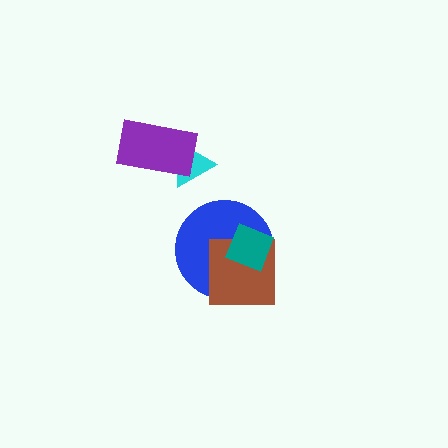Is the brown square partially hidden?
Yes, it is partially covered by another shape.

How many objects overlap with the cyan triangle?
1 object overlaps with the cyan triangle.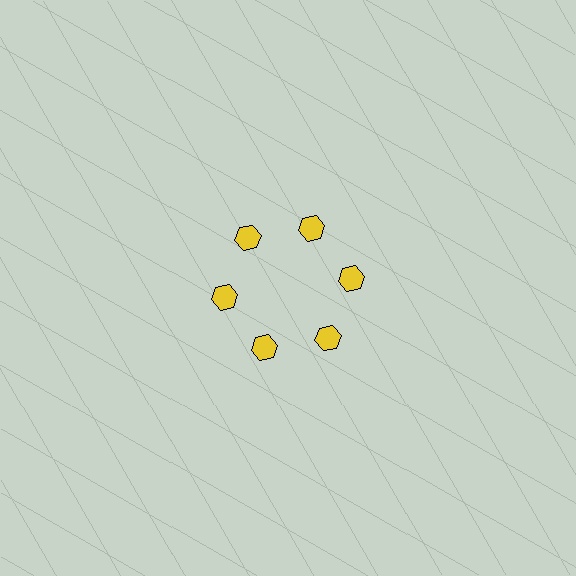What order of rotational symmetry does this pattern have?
This pattern has 6-fold rotational symmetry.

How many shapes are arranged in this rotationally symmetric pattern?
There are 6 shapes, arranged in 6 groups of 1.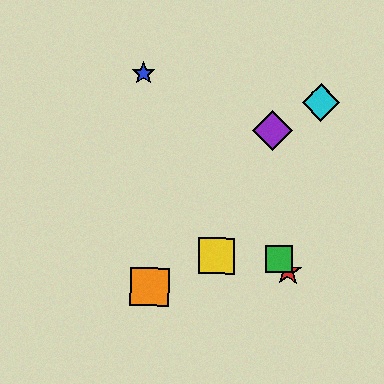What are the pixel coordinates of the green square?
The green square is at (279, 259).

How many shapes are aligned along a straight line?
3 shapes (the red star, the blue star, the green square) are aligned along a straight line.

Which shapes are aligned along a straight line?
The red star, the blue star, the green square are aligned along a straight line.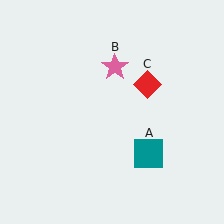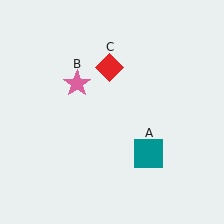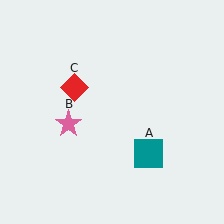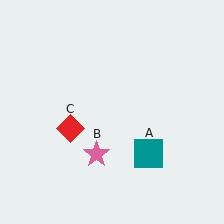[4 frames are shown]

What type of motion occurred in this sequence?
The pink star (object B), red diamond (object C) rotated counterclockwise around the center of the scene.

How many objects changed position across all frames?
2 objects changed position: pink star (object B), red diamond (object C).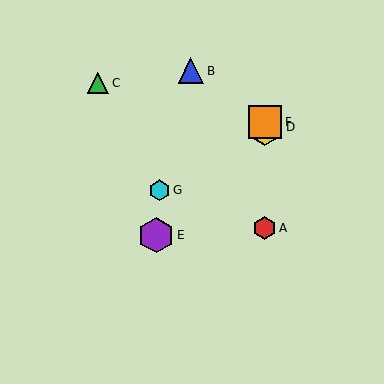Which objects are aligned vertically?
Objects A, D, F are aligned vertically.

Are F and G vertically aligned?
No, F is at x≈265 and G is at x≈159.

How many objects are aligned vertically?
3 objects (A, D, F) are aligned vertically.